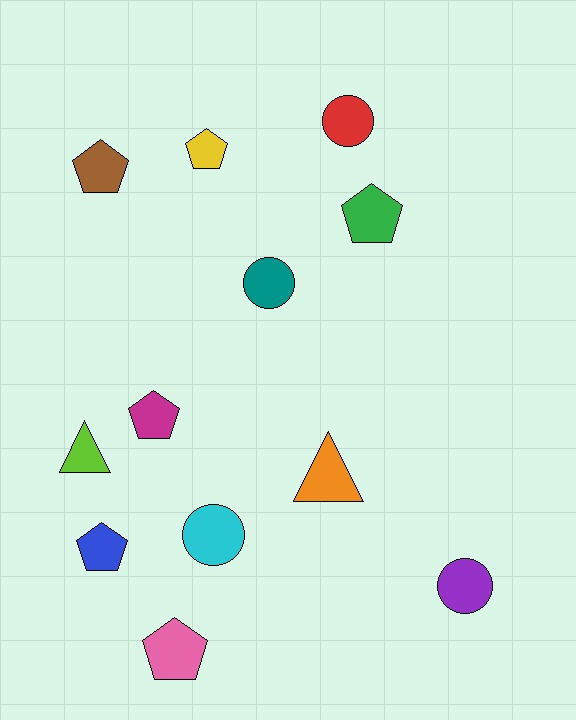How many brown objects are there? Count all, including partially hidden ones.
There is 1 brown object.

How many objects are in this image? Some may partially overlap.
There are 12 objects.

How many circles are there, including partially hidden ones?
There are 4 circles.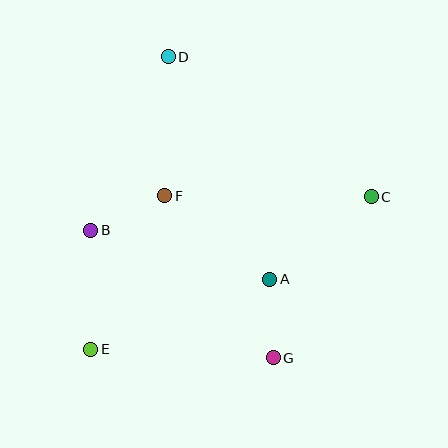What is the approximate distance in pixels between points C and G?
The distance between C and G is approximately 188 pixels.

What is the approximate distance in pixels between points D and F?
The distance between D and F is approximately 139 pixels.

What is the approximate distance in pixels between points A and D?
The distance between A and D is approximately 245 pixels.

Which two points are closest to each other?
Points A and G are closest to each other.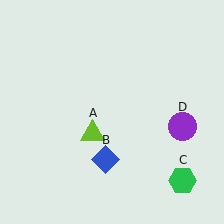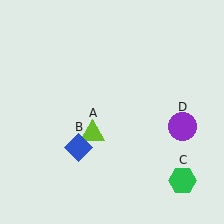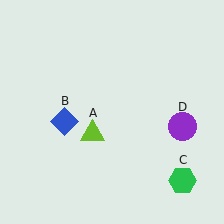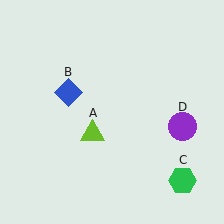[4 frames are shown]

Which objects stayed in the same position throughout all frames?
Lime triangle (object A) and green hexagon (object C) and purple circle (object D) remained stationary.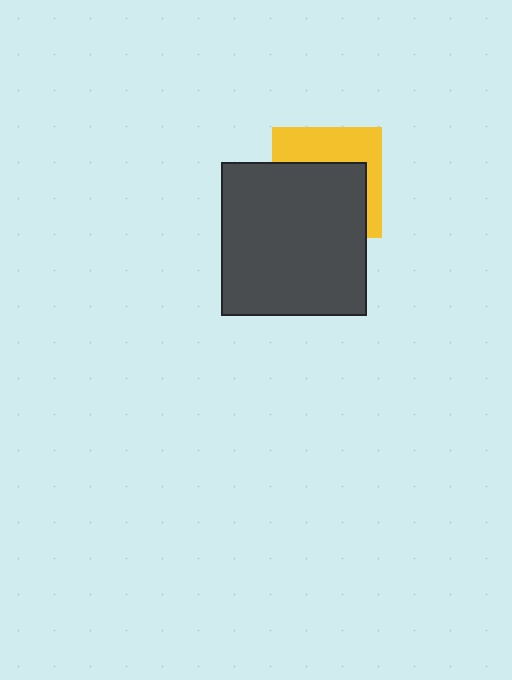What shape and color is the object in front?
The object in front is a dark gray rectangle.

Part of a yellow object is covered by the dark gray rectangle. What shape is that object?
It is a square.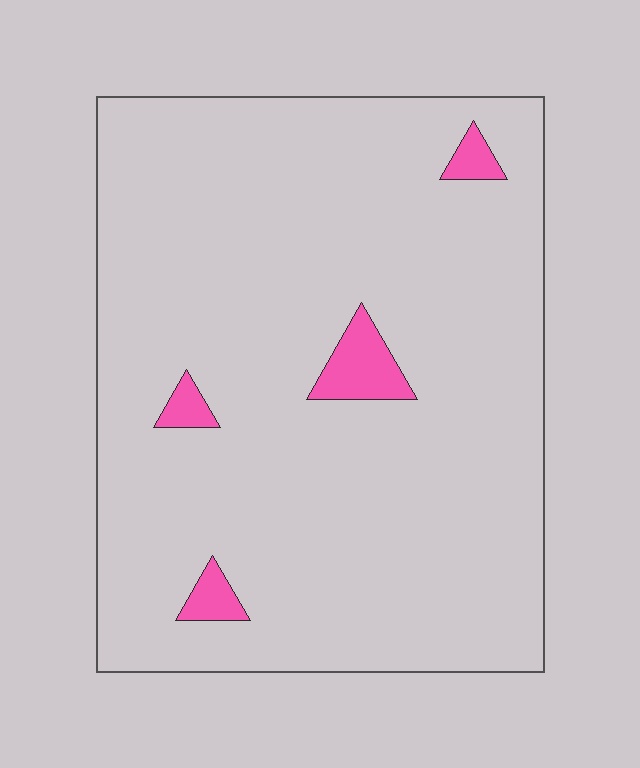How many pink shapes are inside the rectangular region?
4.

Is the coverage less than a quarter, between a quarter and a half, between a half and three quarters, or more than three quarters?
Less than a quarter.